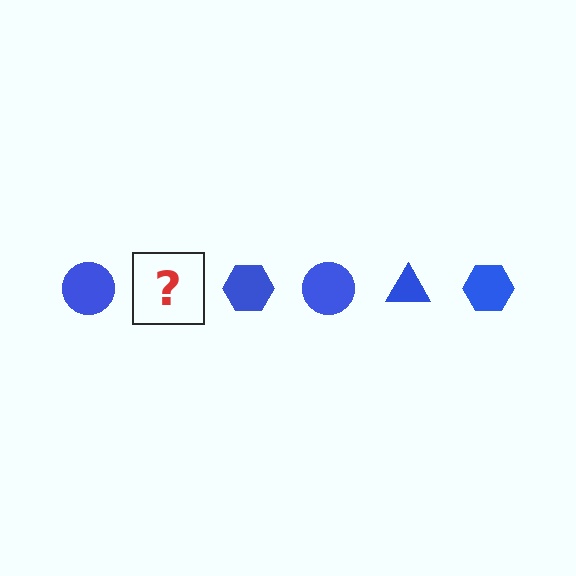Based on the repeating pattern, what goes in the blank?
The blank should be a blue triangle.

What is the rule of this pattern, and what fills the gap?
The rule is that the pattern cycles through circle, triangle, hexagon shapes in blue. The gap should be filled with a blue triangle.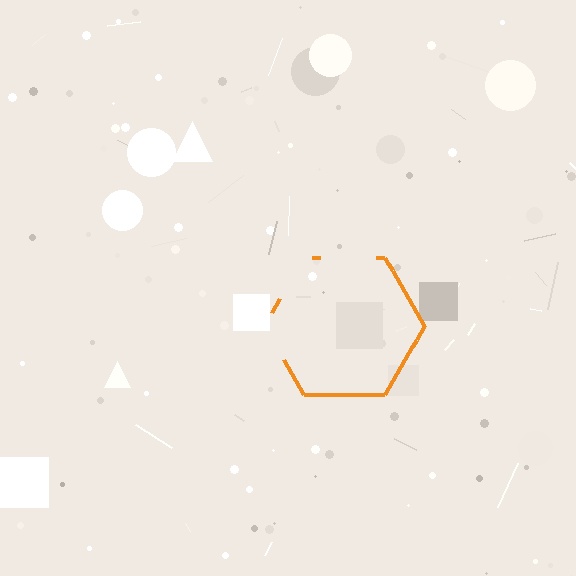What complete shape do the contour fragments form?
The contour fragments form a hexagon.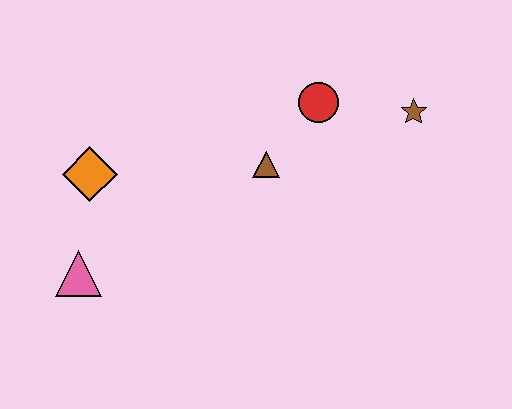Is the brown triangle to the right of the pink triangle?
Yes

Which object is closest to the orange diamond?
The pink triangle is closest to the orange diamond.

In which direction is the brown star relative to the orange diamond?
The brown star is to the right of the orange diamond.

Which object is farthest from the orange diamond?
The brown star is farthest from the orange diamond.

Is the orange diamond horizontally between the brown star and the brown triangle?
No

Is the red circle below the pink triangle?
No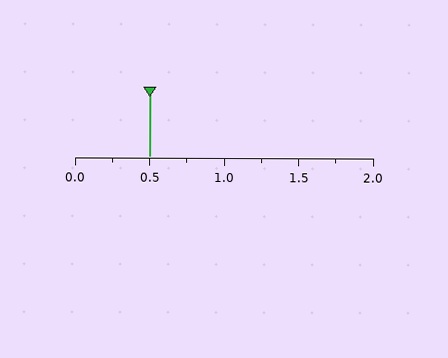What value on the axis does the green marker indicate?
The marker indicates approximately 0.5.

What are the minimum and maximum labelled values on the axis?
The axis runs from 0.0 to 2.0.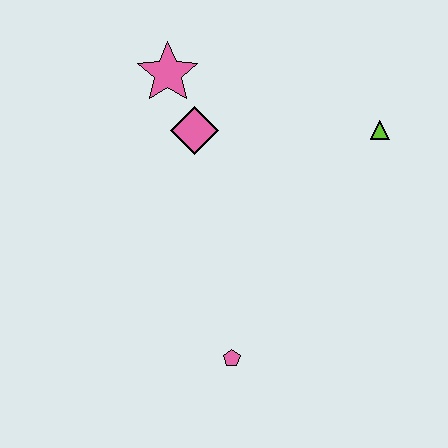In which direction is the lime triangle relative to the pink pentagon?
The lime triangle is above the pink pentagon.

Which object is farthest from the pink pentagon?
The pink star is farthest from the pink pentagon.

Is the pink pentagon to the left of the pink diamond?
No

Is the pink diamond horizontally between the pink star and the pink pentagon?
Yes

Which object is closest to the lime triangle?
The pink diamond is closest to the lime triangle.